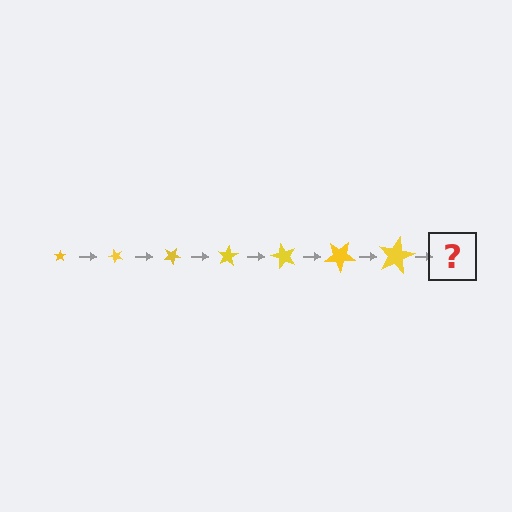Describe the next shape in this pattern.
It should be a star, larger than the previous one and rotated 350 degrees from the start.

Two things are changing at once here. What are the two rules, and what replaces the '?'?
The two rules are that the star grows larger each step and it rotates 50 degrees each step. The '?' should be a star, larger than the previous one and rotated 350 degrees from the start.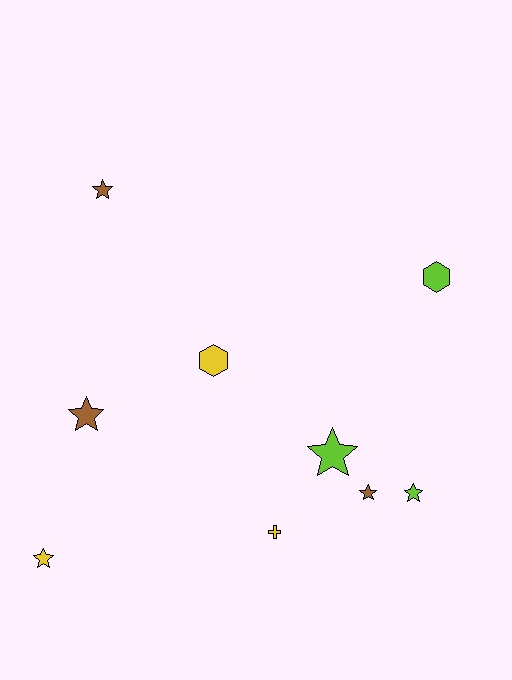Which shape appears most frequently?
Star, with 6 objects.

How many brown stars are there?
There are 3 brown stars.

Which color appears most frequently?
Lime, with 3 objects.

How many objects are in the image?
There are 9 objects.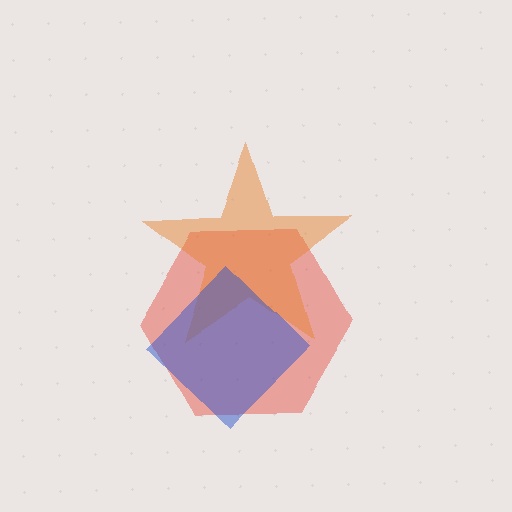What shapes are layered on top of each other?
The layered shapes are: a red hexagon, an orange star, a blue diamond.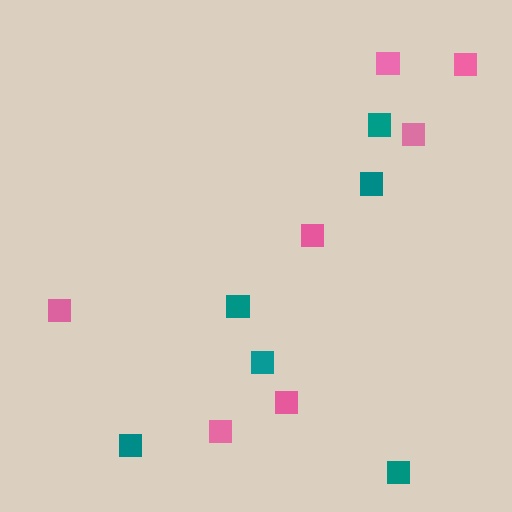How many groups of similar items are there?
There are 2 groups: one group of teal squares (6) and one group of pink squares (7).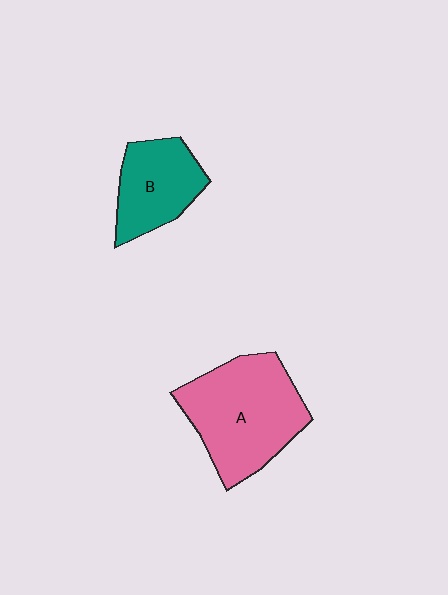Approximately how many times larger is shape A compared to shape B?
Approximately 1.6 times.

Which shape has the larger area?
Shape A (pink).